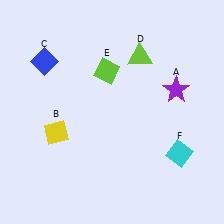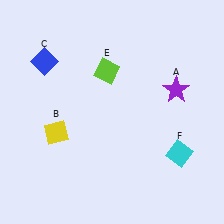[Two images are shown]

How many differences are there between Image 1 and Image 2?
There is 1 difference between the two images.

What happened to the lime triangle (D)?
The lime triangle (D) was removed in Image 2. It was in the top-right area of Image 1.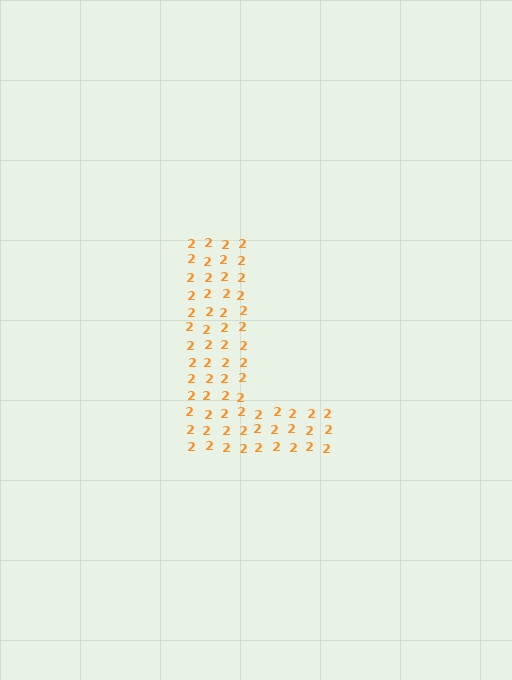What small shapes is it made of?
It is made of small digit 2's.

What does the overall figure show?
The overall figure shows the letter L.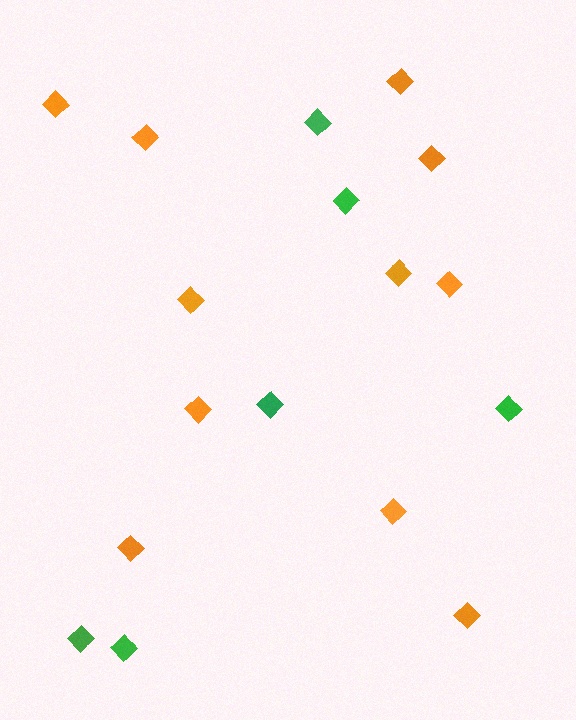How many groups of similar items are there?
There are 2 groups: one group of orange diamonds (11) and one group of green diamonds (6).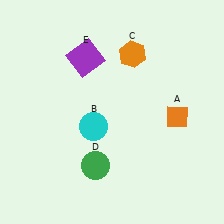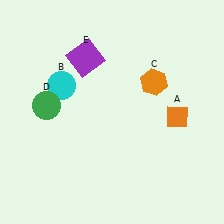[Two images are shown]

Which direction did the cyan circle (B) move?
The cyan circle (B) moved up.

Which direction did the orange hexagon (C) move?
The orange hexagon (C) moved down.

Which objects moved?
The objects that moved are: the cyan circle (B), the orange hexagon (C), the green circle (D).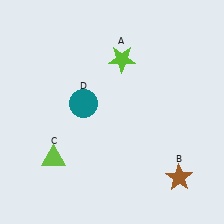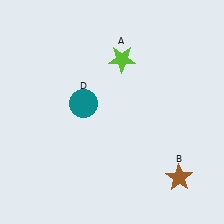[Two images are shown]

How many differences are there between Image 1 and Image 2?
There is 1 difference between the two images.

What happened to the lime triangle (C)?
The lime triangle (C) was removed in Image 2. It was in the bottom-left area of Image 1.